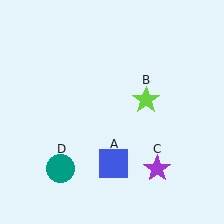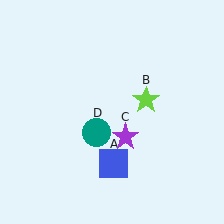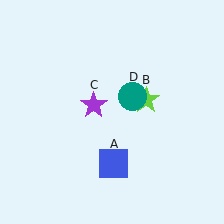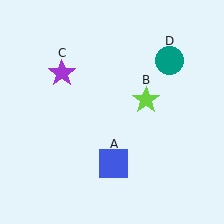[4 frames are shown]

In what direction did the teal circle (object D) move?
The teal circle (object D) moved up and to the right.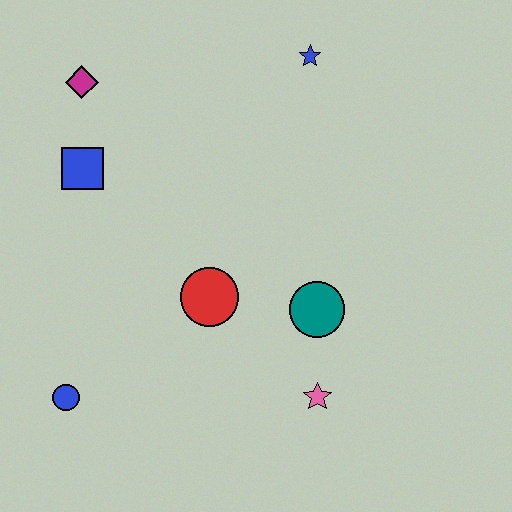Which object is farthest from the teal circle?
The magenta diamond is farthest from the teal circle.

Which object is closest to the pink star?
The teal circle is closest to the pink star.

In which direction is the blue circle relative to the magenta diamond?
The blue circle is below the magenta diamond.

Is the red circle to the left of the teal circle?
Yes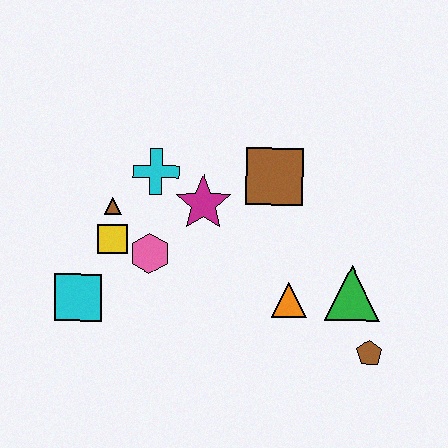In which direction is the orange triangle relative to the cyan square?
The orange triangle is to the right of the cyan square.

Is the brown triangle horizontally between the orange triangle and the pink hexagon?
No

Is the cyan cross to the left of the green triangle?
Yes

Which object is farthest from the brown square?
The cyan square is farthest from the brown square.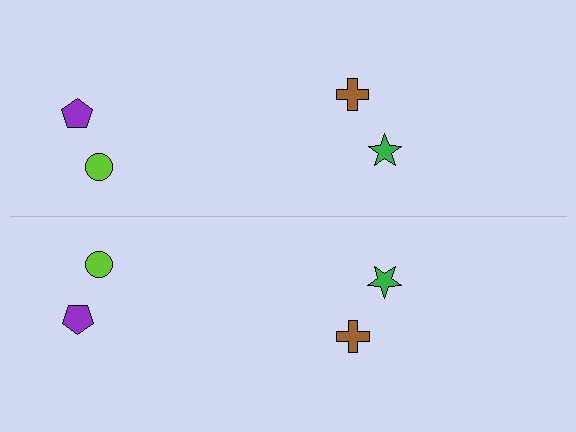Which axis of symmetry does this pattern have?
The pattern has a horizontal axis of symmetry running through the center of the image.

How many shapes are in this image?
There are 8 shapes in this image.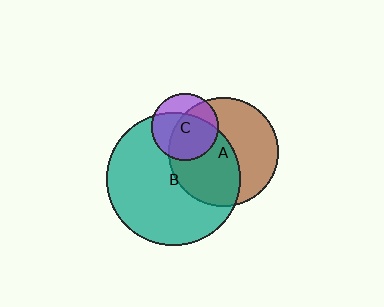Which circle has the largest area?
Circle B (teal).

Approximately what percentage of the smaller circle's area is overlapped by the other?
Approximately 70%.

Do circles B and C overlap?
Yes.